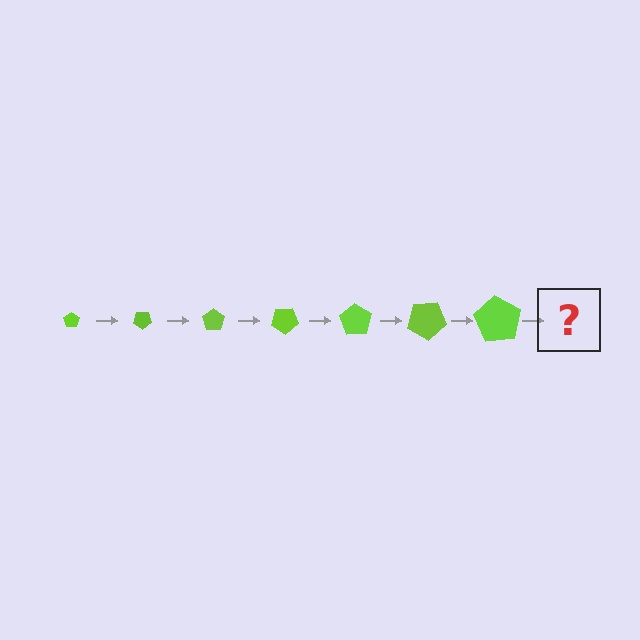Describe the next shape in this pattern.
It should be a pentagon, larger than the previous one and rotated 245 degrees from the start.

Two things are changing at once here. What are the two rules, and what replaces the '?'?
The two rules are that the pentagon grows larger each step and it rotates 35 degrees each step. The '?' should be a pentagon, larger than the previous one and rotated 245 degrees from the start.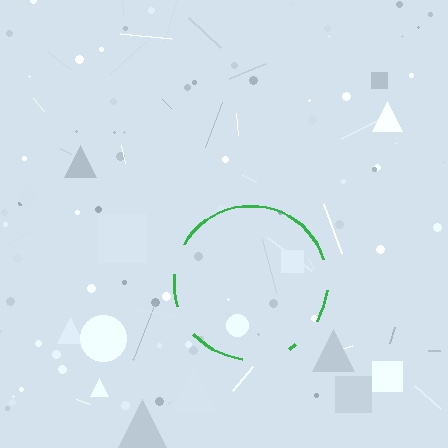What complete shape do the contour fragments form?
The contour fragments form a circle.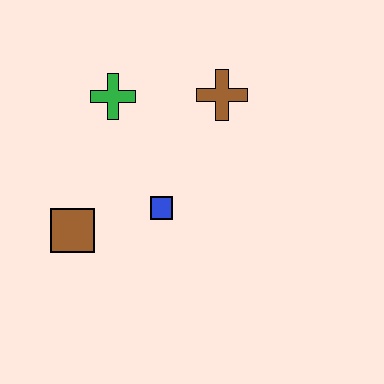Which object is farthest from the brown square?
The brown cross is farthest from the brown square.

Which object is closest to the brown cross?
The green cross is closest to the brown cross.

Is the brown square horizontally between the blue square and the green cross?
No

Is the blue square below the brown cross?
Yes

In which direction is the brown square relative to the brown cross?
The brown square is to the left of the brown cross.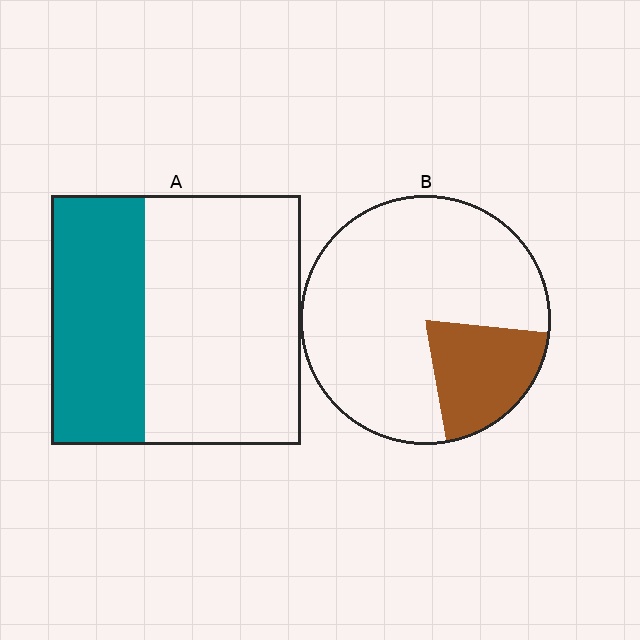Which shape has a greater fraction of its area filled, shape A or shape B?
Shape A.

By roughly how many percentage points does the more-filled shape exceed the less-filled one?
By roughly 15 percentage points (A over B).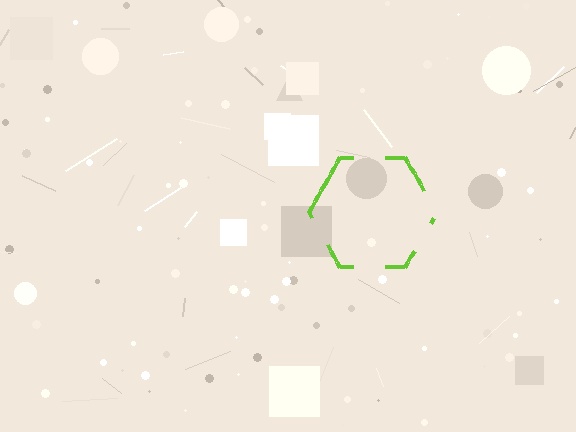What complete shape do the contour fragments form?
The contour fragments form a hexagon.